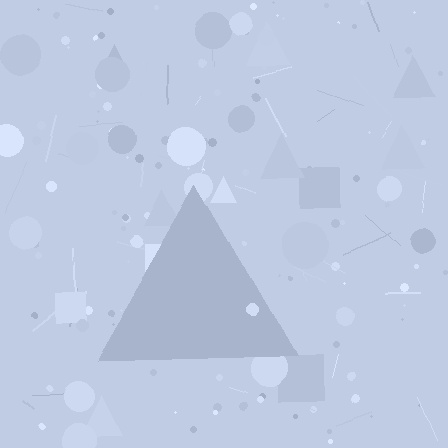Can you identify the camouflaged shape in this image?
The camouflaged shape is a triangle.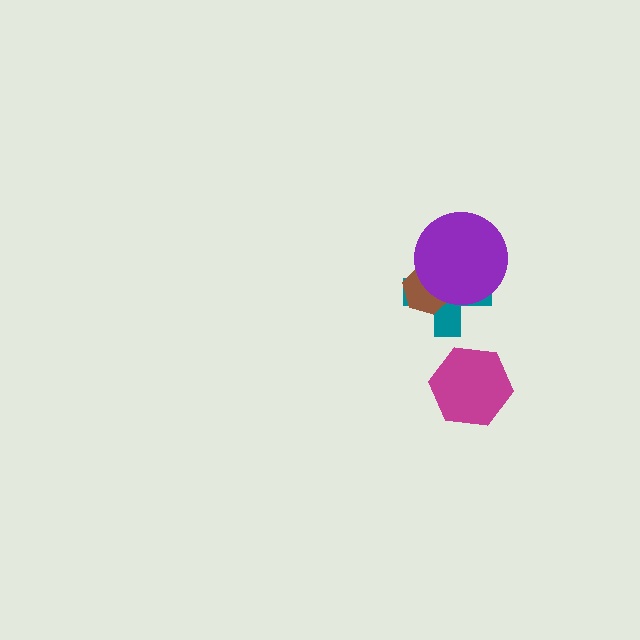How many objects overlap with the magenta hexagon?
0 objects overlap with the magenta hexagon.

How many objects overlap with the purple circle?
2 objects overlap with the purple circle.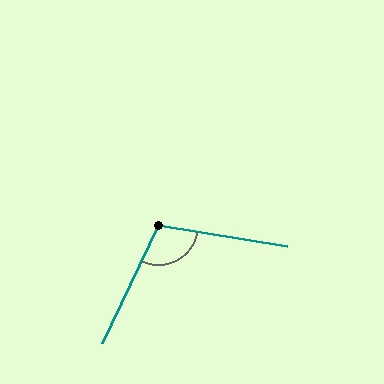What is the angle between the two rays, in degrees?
Approximately 106 degrees.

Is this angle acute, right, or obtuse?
It is obtuse.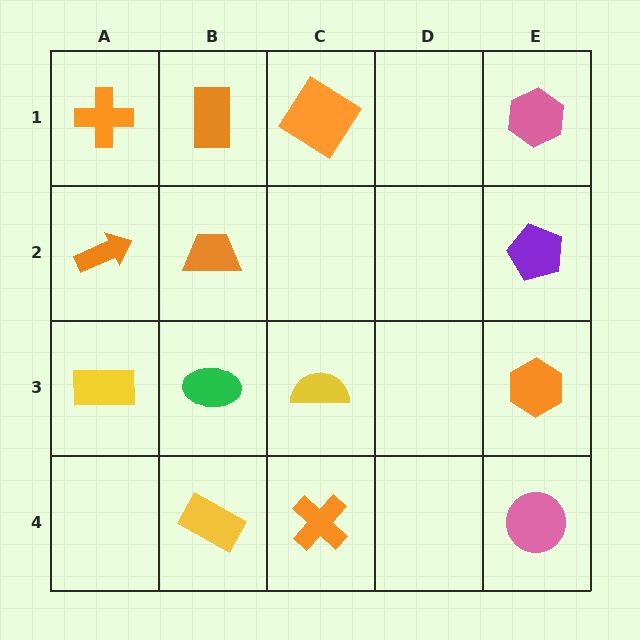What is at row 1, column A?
An orange cross.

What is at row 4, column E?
A pink circle.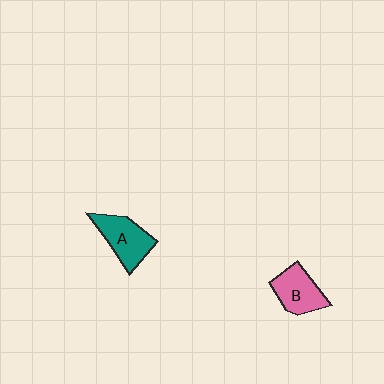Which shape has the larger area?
Shape A (teal).